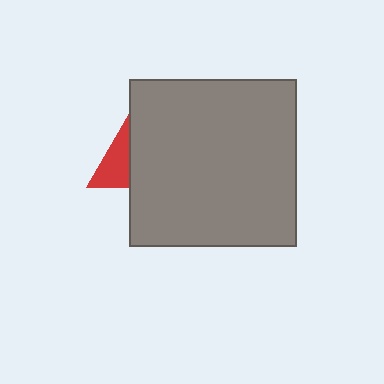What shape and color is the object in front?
The object in front is a gray square.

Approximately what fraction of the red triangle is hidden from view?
Roughly 68% of the red triangle is hidden behind the gray square.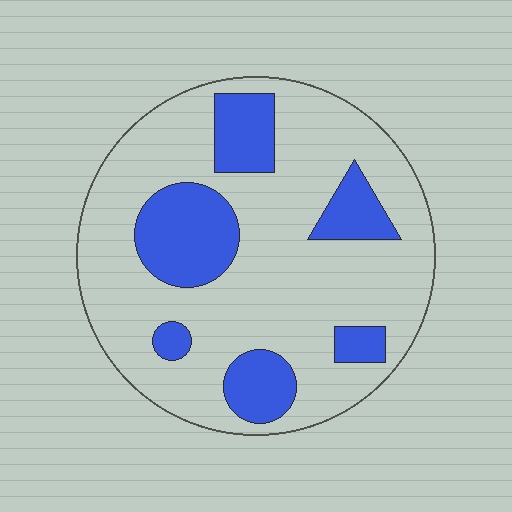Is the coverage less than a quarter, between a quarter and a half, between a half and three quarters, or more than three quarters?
Less than a quarter.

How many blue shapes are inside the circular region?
6.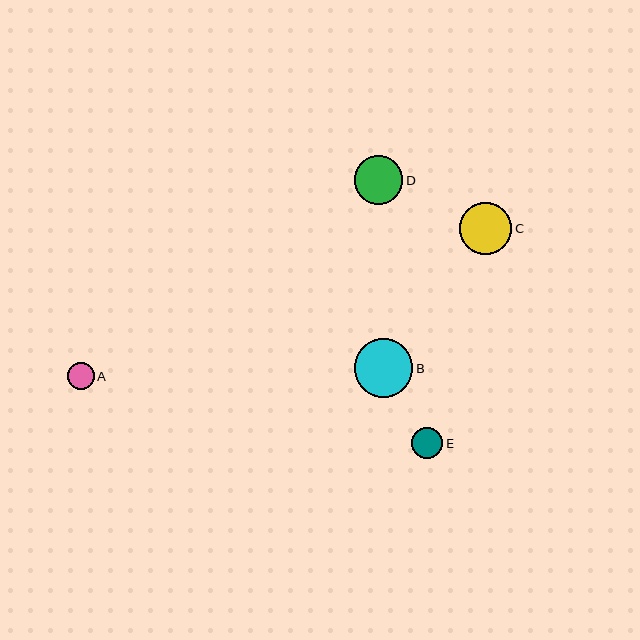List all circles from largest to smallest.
From largest to smallest: B, C, D, E, A.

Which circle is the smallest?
Circle A is the smallest with a size of approximately 27 pixels.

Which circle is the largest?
Circle B is the largest with a size of approximately 59 pixels.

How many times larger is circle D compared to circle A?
Circle D is approximately 1.8 times the size of circle A.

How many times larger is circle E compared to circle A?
Circle E is approximately 1.2 times the size of circle A.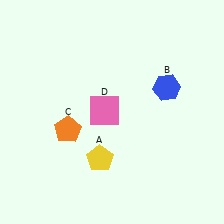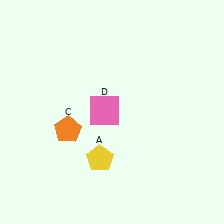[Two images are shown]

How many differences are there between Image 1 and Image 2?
There is 1 difference between the two images.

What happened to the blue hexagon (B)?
The blue hexagon (B) was removed in Image 2. It was in the top-right area of Image 1.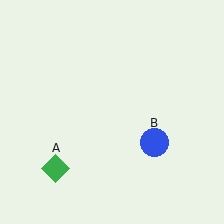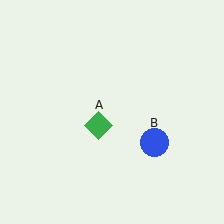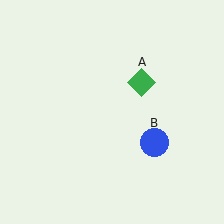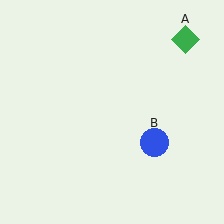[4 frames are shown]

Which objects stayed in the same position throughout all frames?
Blue circle (object B) remained stationary.